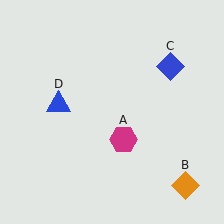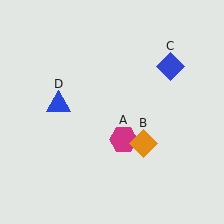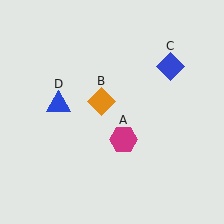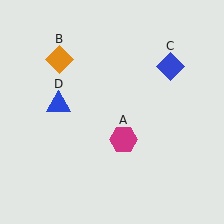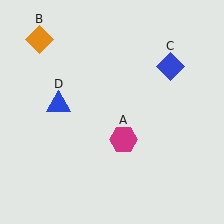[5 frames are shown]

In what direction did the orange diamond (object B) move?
The orange diamond (object B) moved up and to the left.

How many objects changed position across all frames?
1 object changed position: orange diamond (object B).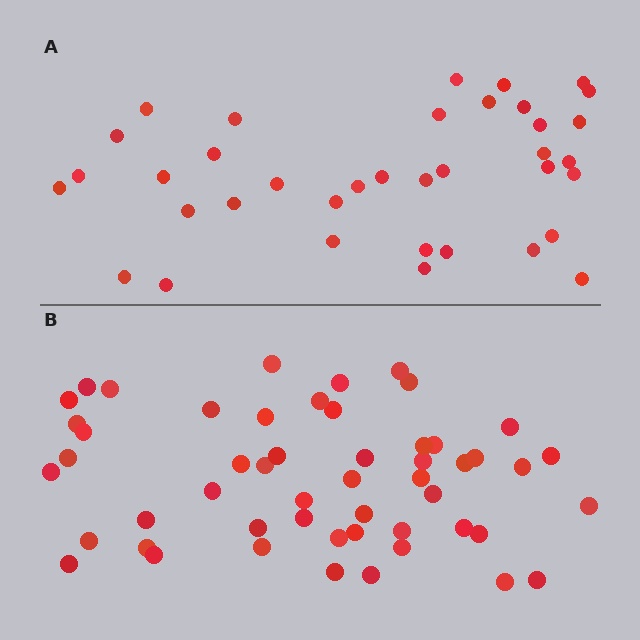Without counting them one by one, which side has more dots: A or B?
Region B (the bottom region) has more dots.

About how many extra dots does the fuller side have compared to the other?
Region B has approximately 15 more dots than region A.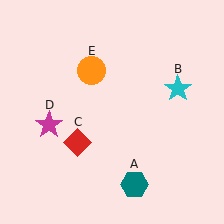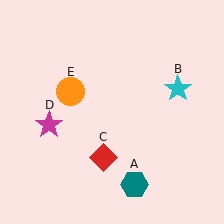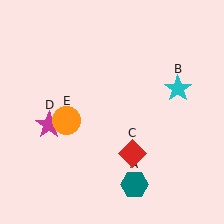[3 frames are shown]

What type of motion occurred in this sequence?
The red diamond (object C), orange circle (object E) rotated counterclockwise around the center of the scene.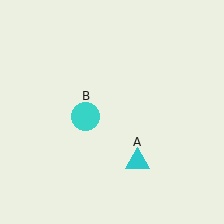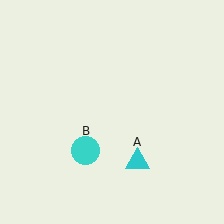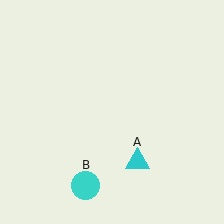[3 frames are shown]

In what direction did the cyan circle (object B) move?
The cyan circle (object B) moved down.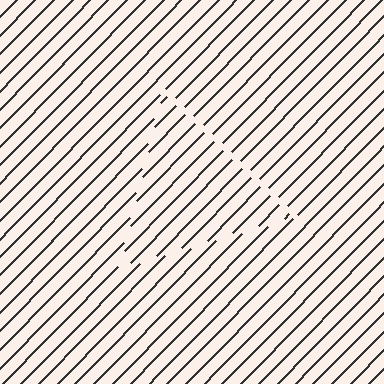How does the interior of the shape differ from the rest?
The interior of the shape contains the same grating, shifted by half a period — the contour is defined by the phase discontinuity where line-ends from the inner and outer gratings abut.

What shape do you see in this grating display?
An illusory triangle. The interior of the shape contains the same grating, shifted by half a period — the contour is defined by the phase discontinuity where line-ends from the inner and outer gratings abut.